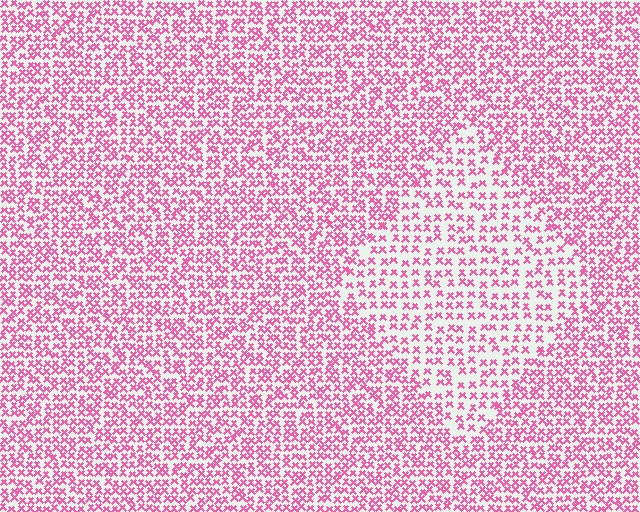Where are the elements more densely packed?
The elements are more densely packed outside the diamond boundary.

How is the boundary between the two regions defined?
The boundary is defined by a change in element density (approximately 1.7x ratio). All elements are the same color, size, and shape.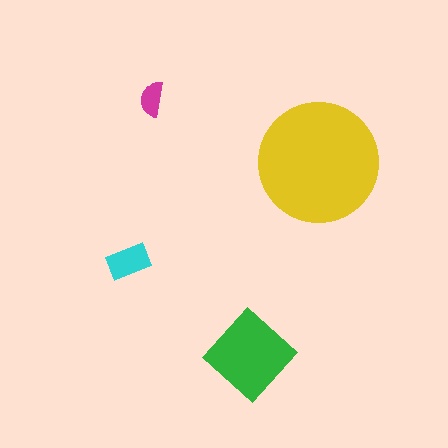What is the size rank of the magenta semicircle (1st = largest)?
4th.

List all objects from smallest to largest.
The magenta semicircle, the cyan rectangle, the green diamond, the yellow circle.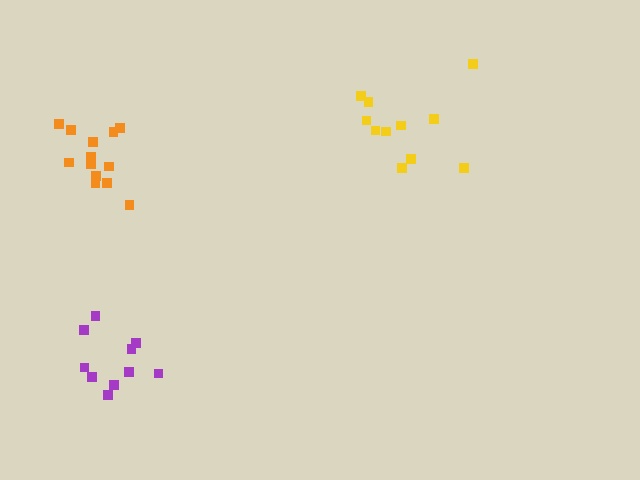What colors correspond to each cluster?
The clusters are colored: yellow, orange, purple.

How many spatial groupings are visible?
There are 3 spatial groupings.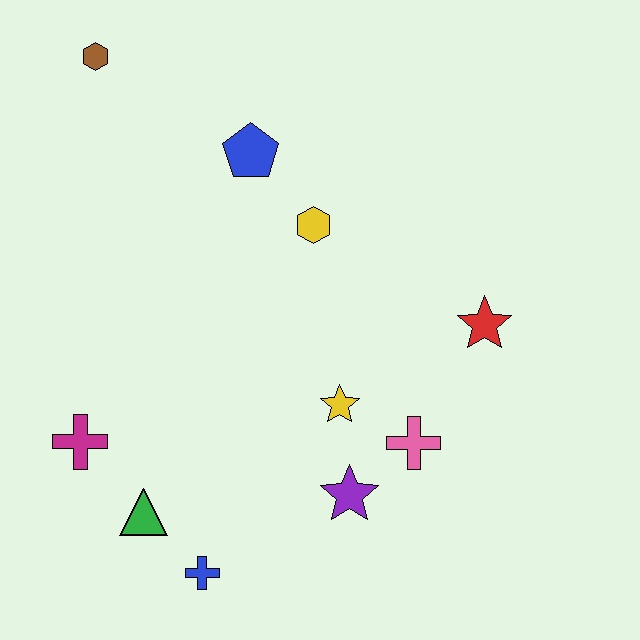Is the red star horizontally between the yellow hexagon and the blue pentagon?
No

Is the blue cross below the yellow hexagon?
Yes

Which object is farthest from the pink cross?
The brown hexagon is farthest from the pink cross.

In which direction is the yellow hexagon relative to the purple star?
The yellow hexagon is above the purple star.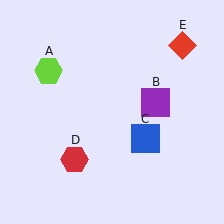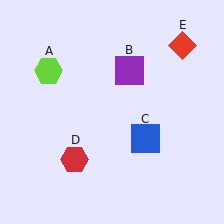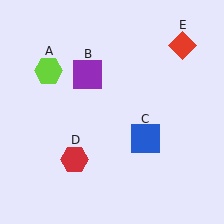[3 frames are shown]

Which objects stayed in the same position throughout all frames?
Lime hexagon (object A) and blue square (object C) and red hexagon (object D) and red diamond (object E) remained stationary.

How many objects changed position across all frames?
1 object changed position: purple square (object B).